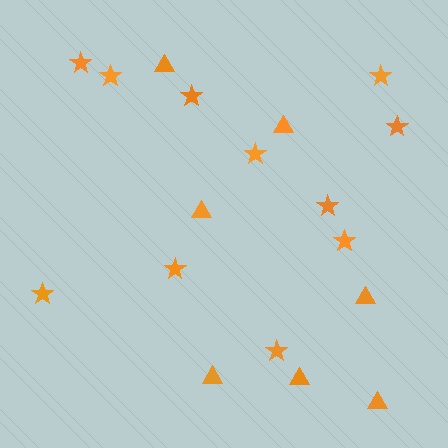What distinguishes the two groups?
There are 2 groups: one group of triangles (7) and one group of stars (11).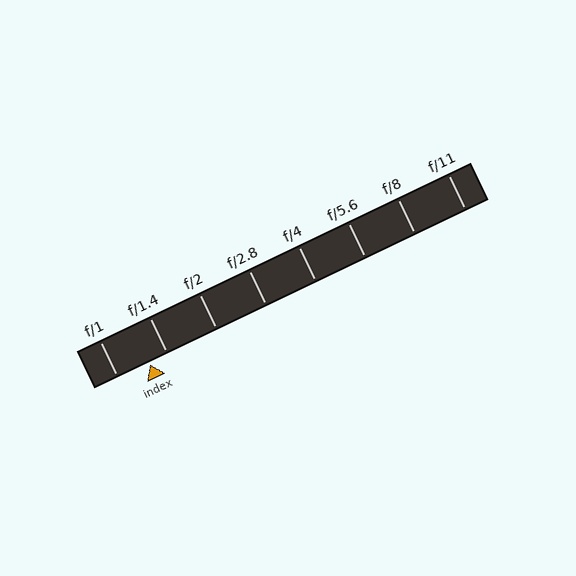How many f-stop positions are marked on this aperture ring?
There are 8 f-stop positions marked.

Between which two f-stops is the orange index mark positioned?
The index mark is between f/1 and f/1.4.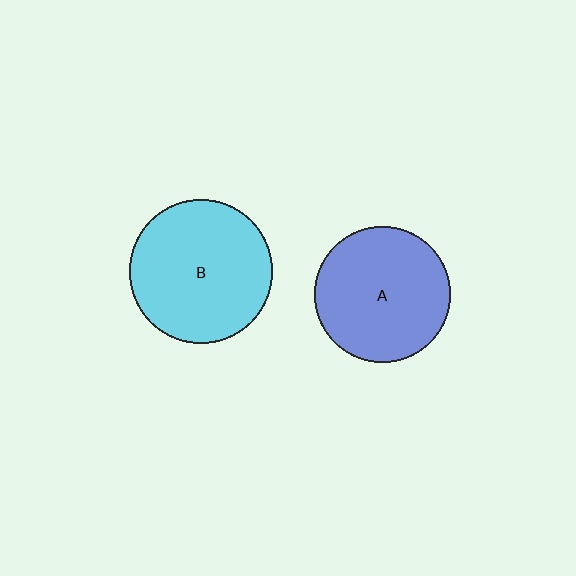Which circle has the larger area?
Circle B (cyan).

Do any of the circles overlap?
No, none of the circles overlap.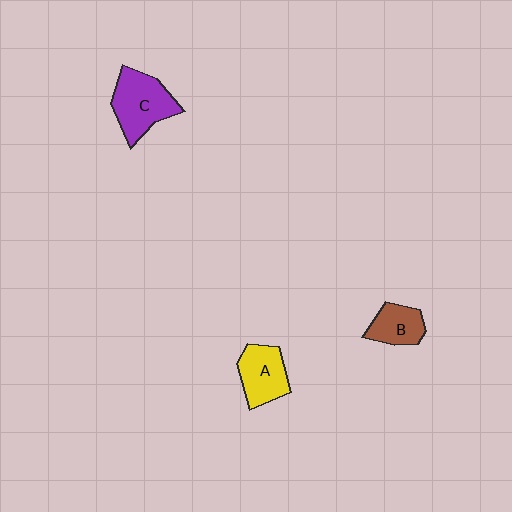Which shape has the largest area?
Shape C (purple).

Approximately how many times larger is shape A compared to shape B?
Approximately 1.3 times.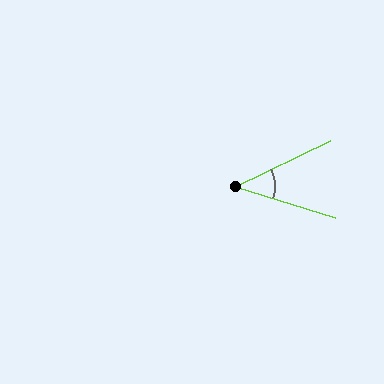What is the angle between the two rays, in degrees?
Approximately 43 degrees.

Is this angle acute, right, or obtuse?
It is acute.